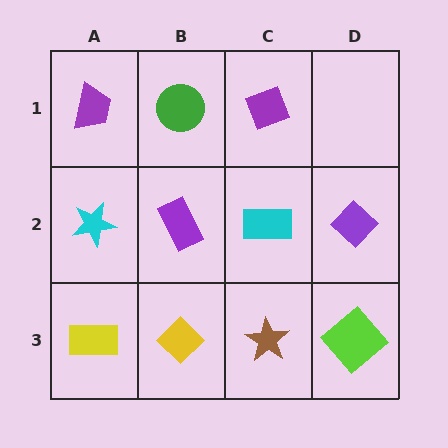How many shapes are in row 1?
3 shapes.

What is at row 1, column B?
A green circle.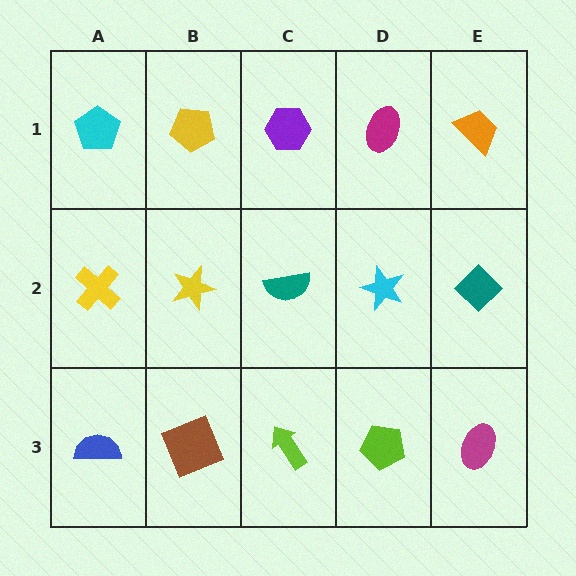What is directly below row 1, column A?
A yellow cross.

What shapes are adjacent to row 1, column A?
A yellow cross (row 2, column A), a yellow pentagon (row 1, column B).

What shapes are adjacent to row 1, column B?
A yellow star (row 2, column B), a cyan pentagon (row 1, column A), a purple hexagon (row 1, column C).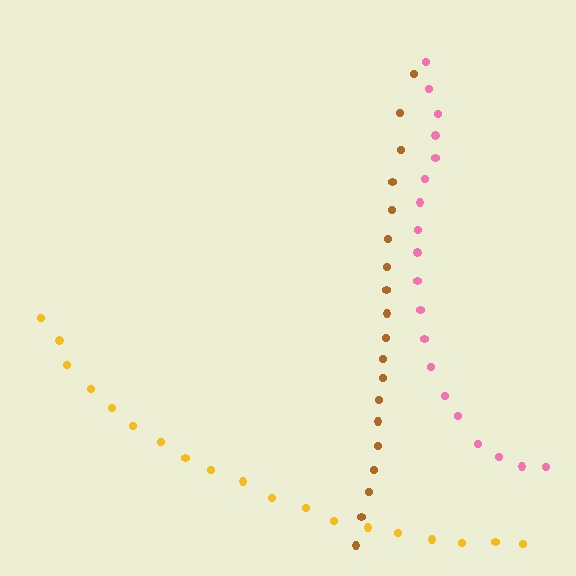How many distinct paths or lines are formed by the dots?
There are 3 distinct paths.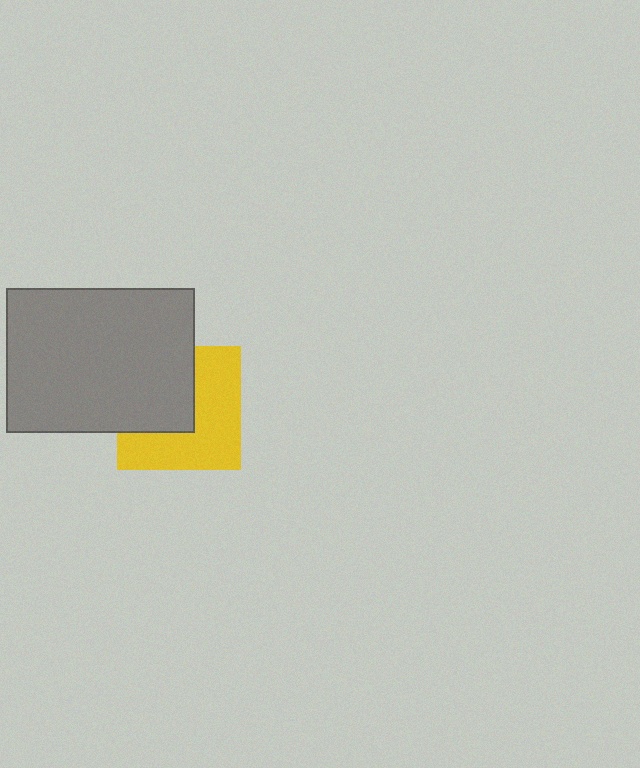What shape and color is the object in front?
The object in front is a gray rectangle.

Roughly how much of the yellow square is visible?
About half of it is visible (roughly 55%).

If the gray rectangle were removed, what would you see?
You would see the complete yellow square.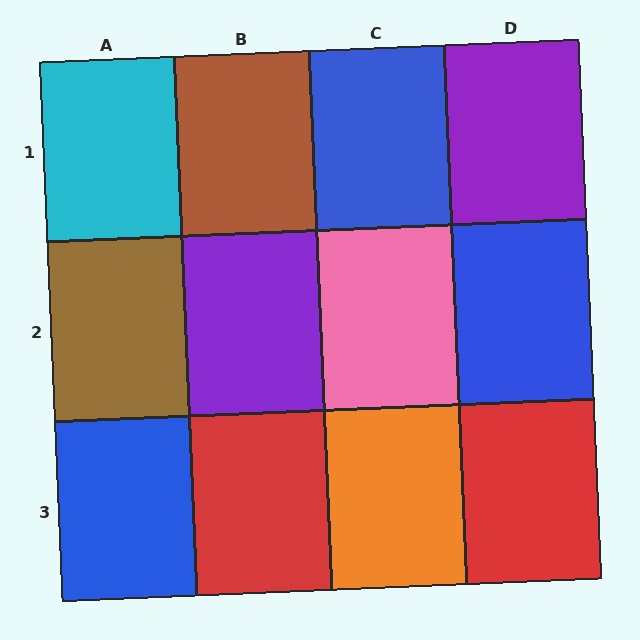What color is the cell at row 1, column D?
Purple.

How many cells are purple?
2 cells are purple.